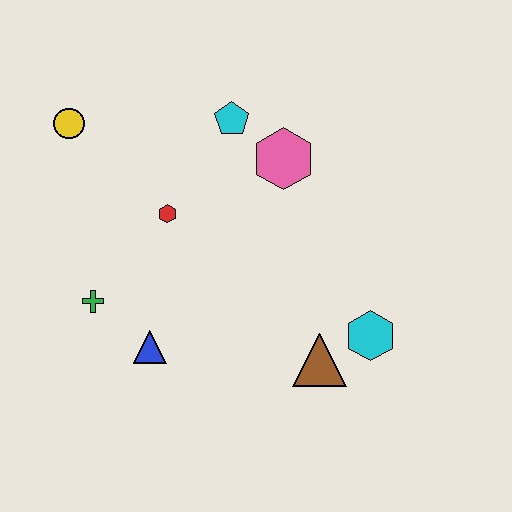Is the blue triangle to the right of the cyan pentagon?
No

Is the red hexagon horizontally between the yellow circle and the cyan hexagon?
Yes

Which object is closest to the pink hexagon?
The cyan pentagon is closest to the pink hexagon.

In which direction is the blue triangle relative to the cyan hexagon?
The blue triangle is to the left of the cyan hexagon.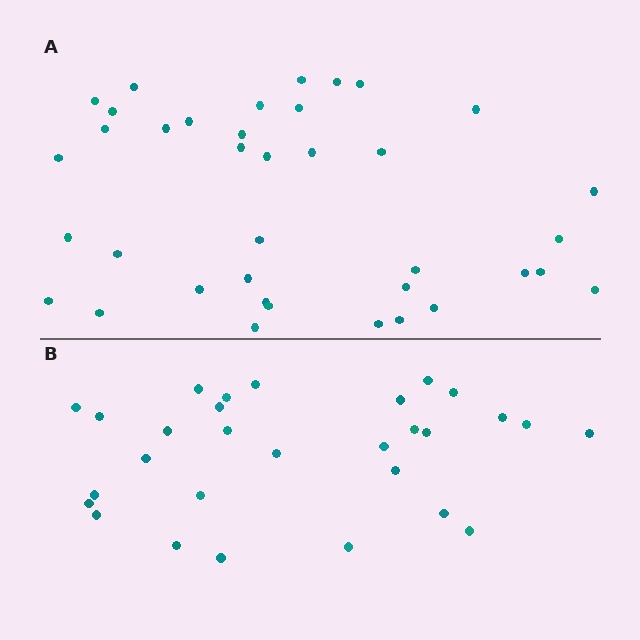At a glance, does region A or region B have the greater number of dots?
Region A (the top region) has more dots.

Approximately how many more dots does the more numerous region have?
Region A has roughly 8 or so more dots than region B.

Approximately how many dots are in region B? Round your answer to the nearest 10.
About 30 dots. (The exact count is 29, which rounds to 30.)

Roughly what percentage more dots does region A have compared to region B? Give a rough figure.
About 30% more.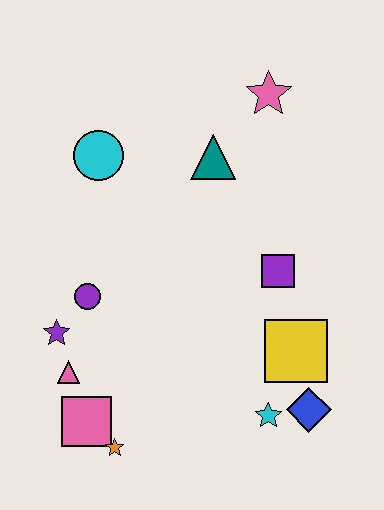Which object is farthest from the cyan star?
The pink star is farthest from the cyan star.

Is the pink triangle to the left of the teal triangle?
Yes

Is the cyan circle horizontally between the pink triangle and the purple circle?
No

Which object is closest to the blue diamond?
The cyan star is closest to the blue diamond.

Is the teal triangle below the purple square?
No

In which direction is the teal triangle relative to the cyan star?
The teal triangle is above the cyan star.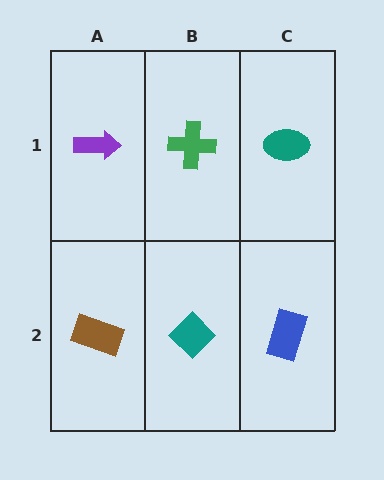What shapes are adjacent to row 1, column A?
A brown rectangle (row 2, column A), a green cross (row 1, column B).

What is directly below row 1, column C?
A blue rectangle.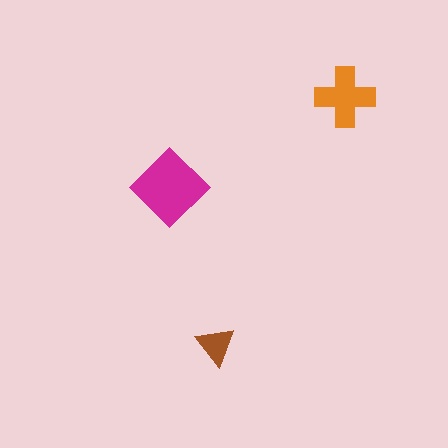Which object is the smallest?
The brown triangle.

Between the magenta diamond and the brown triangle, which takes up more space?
The magenta diamond.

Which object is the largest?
The magenta diamond.